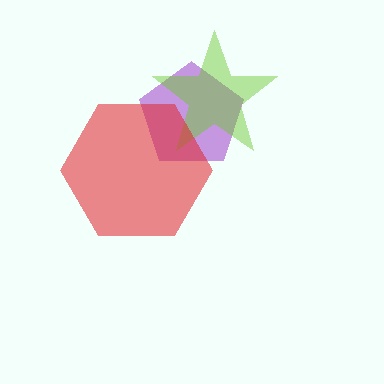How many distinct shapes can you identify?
There are 3 distinct shapes: a purple pentagon, a lime star, a red hexagon.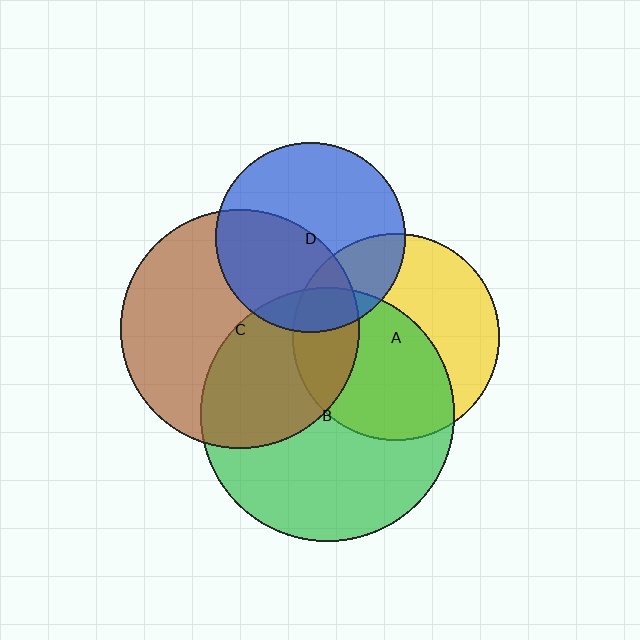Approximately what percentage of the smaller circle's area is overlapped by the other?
Approximately 25%.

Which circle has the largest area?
Circle B (green).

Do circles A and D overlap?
Yes.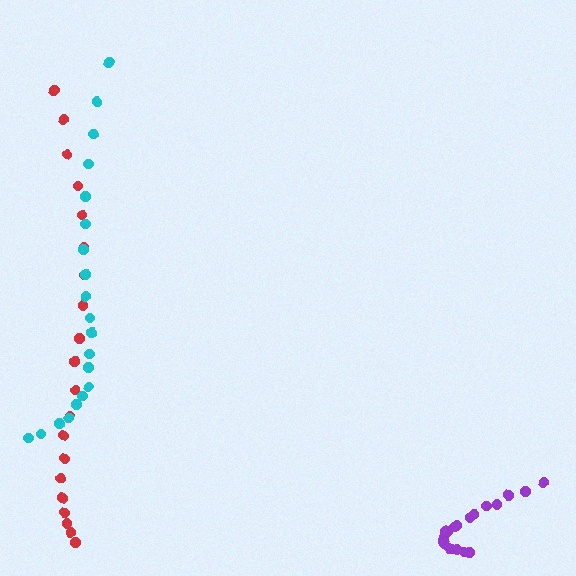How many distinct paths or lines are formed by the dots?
There are 3 distinct paths.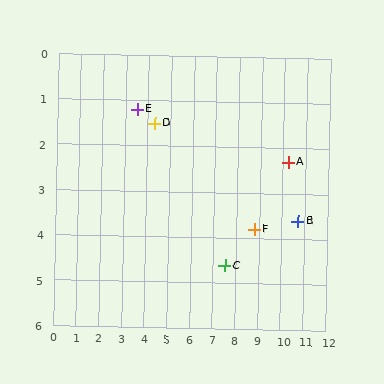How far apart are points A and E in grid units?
Points A and E are about 6.8 grid units apart.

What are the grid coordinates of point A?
Point A is at approximately (10.2, 2.3).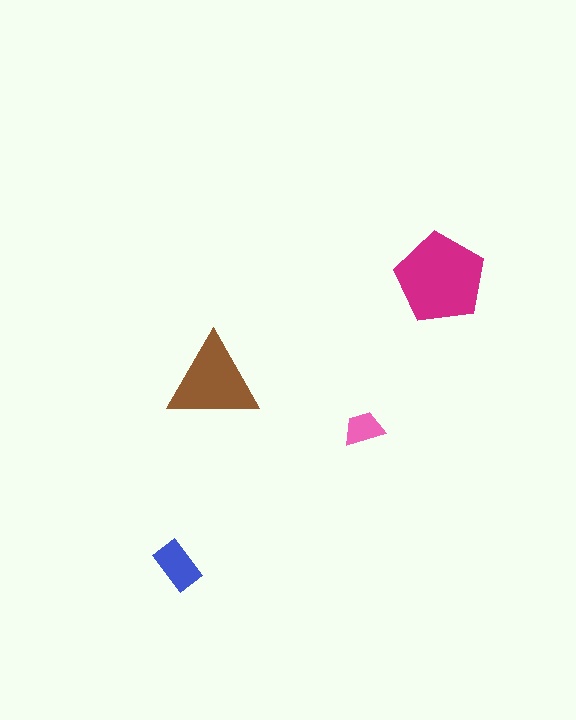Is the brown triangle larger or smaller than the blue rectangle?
Larger.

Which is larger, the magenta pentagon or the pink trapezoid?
The magenta pentagon.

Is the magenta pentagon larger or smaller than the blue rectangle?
Larger.